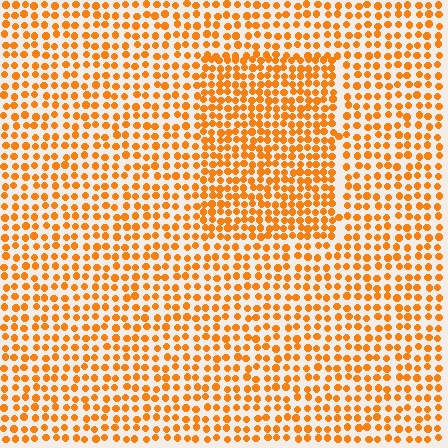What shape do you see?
I see a rectangle.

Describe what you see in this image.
The image contains small orange elements arranged at two different densities. A rectangle-shaped region is visible where the elements are more densely packed than the surrounding area.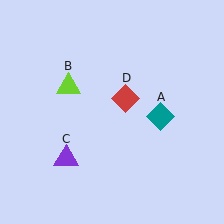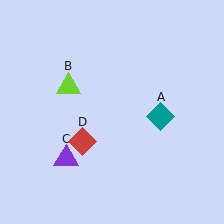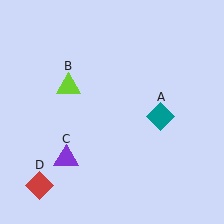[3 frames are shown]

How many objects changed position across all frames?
1 object changed position: red diamond (object D).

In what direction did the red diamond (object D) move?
The red diamond (object D) moved down and to the left.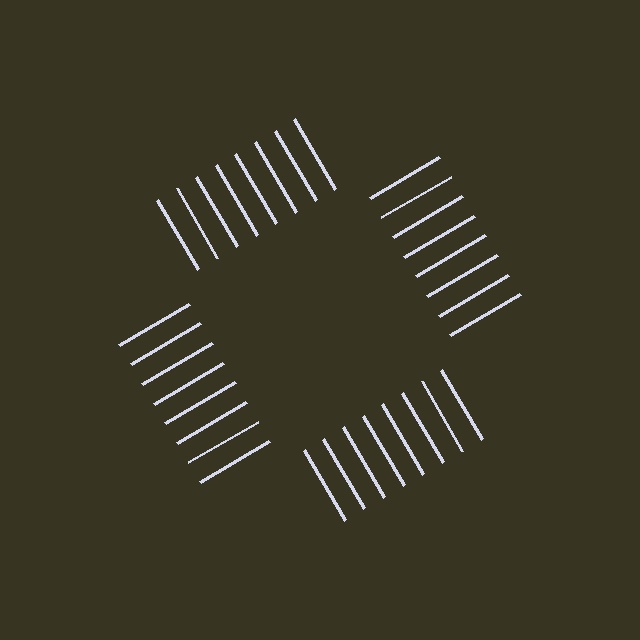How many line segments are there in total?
32 — 8 along each of the 4 edges.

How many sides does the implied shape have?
4 sides — the line-ends trace a square.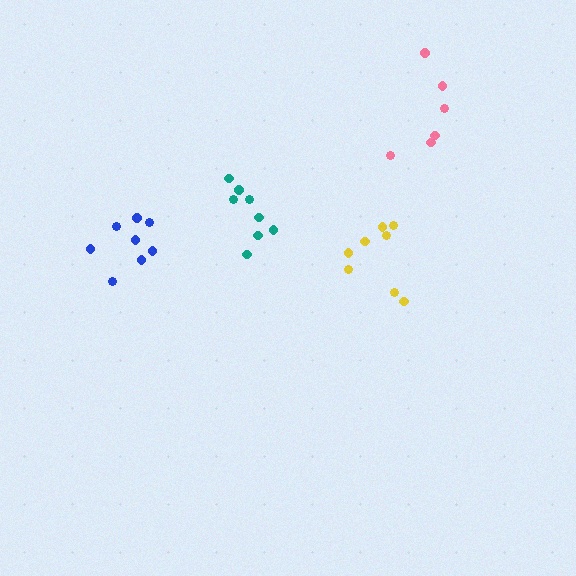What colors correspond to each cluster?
The clusters are colored: yellow, blue, pink, teal.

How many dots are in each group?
Group 1: 8 dots, Group 2: 8 dots, Group 3: 6 dots, Group 4: 8 dots (30 total).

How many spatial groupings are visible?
There are 4 spatial groupings.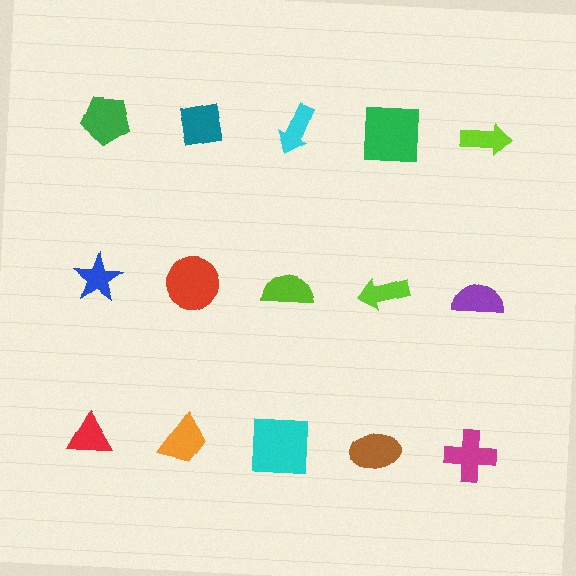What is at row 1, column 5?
A lime arrow.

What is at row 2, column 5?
A purple semicircle.